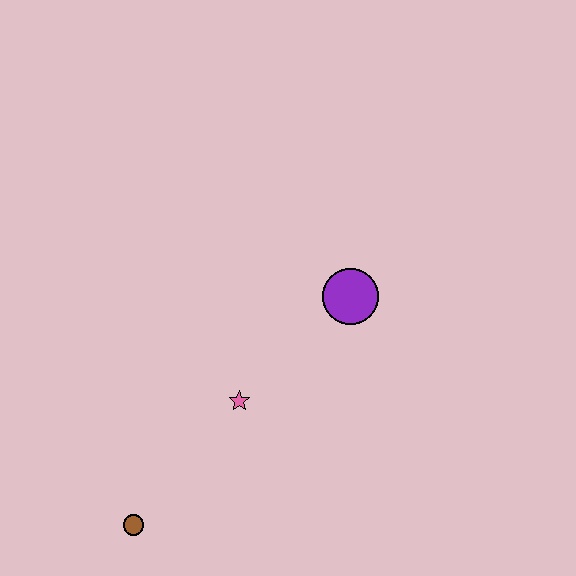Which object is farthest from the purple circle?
The brown circle is farthest from the purple circle.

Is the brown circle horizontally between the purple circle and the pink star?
No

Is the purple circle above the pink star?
Yes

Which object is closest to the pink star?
The purple circle is closest to the pink star.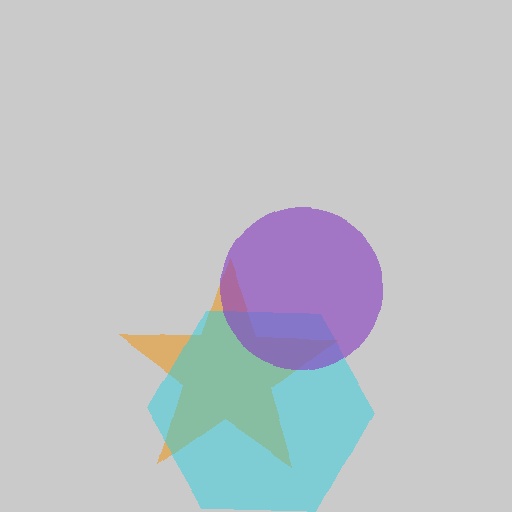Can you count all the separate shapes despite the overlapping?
Yes, there are 3 separate shapes.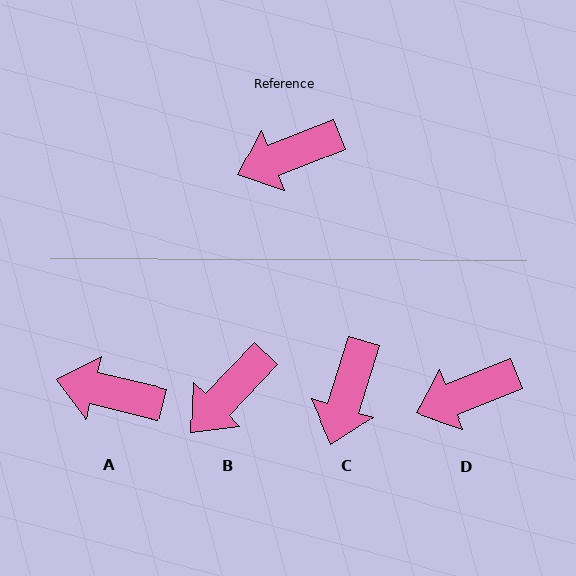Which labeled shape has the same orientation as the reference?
D.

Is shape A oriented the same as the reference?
No, it is off by about 35 degrees.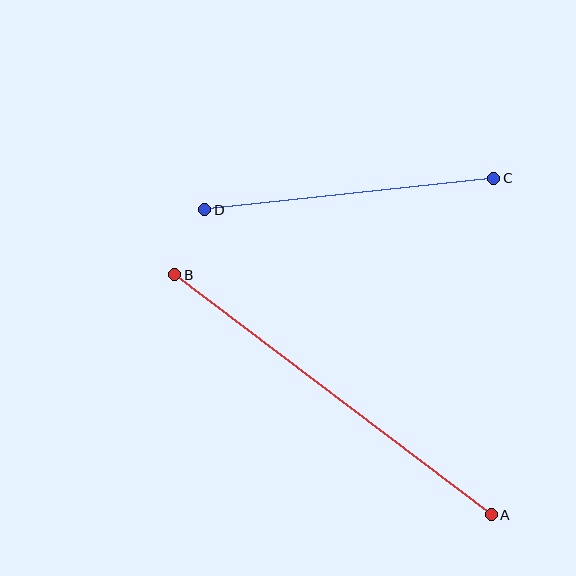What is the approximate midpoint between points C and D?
The midpoint is at approximately (349, 194) pixels.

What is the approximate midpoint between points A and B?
The midpoint is at approximately (333, 395) pixels.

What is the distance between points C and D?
The distance is approximately 291 pixels.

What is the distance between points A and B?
The distance is approximately 397 pixels.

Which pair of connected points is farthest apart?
Points A and B are farthest apart.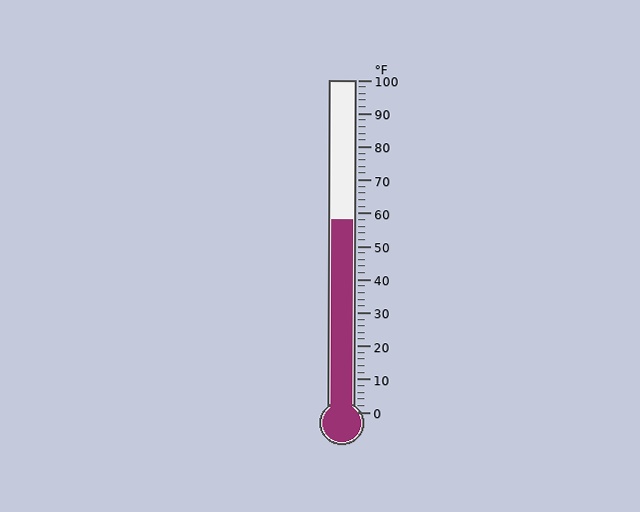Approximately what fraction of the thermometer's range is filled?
The thermometer is filled to approximately 60% of its range.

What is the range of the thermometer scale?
The thermometer scale ranges from 0°F to 100°F.